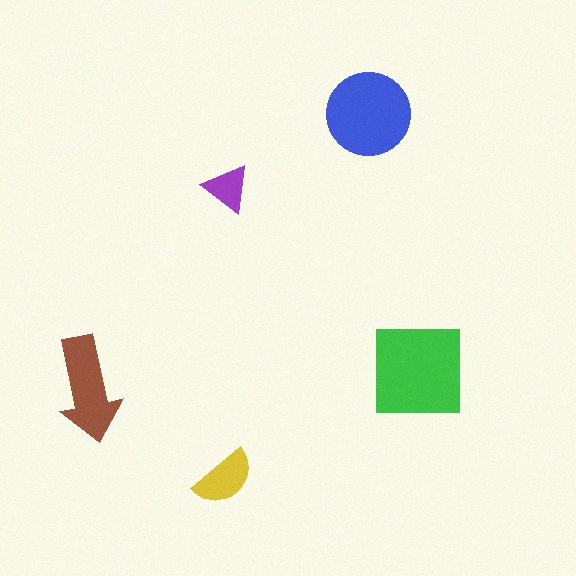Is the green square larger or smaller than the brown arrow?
Larger.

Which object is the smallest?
The purple triangle.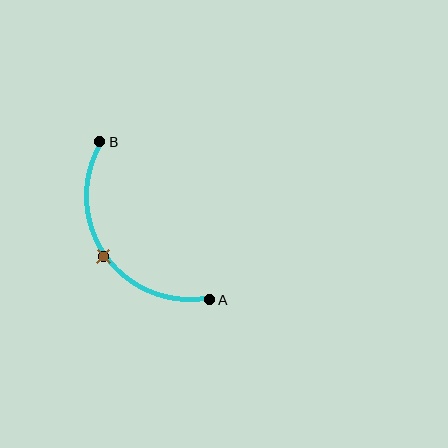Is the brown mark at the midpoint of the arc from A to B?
Yes. The brown mark lies on the arc at equal arc-length from both A and B — it is the arc midpoint.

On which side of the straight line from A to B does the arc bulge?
The arc bulges below and to the left of the straight line connecting A and B.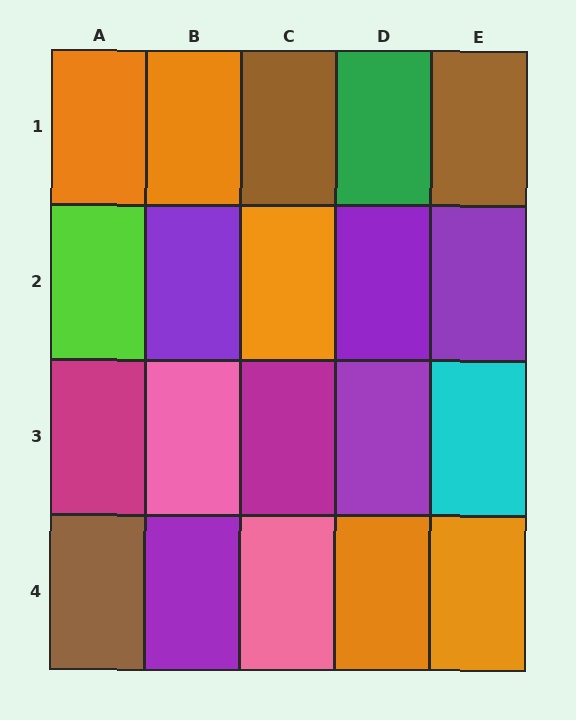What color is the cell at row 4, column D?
Orange.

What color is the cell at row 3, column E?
Cyan.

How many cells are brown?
3 cells are brown.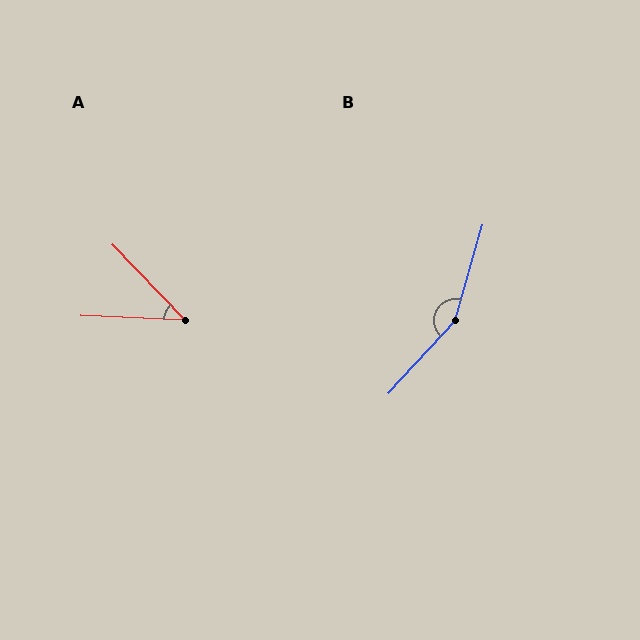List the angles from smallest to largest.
A (44°), B (154°).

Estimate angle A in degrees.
Approximately 44 degrees.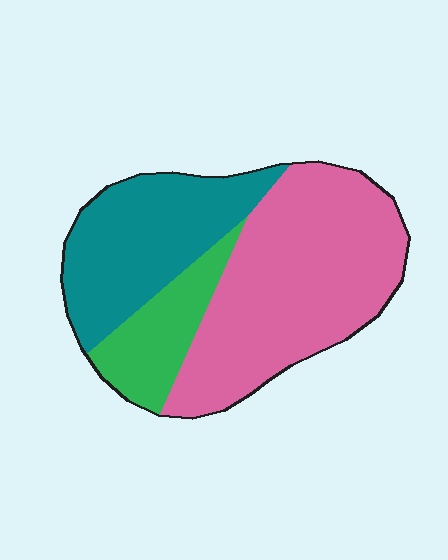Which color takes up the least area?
Green, at roughly 15%.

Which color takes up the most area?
Pink, at roughly 55%.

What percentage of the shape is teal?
Teal covers about 30% of the shape.